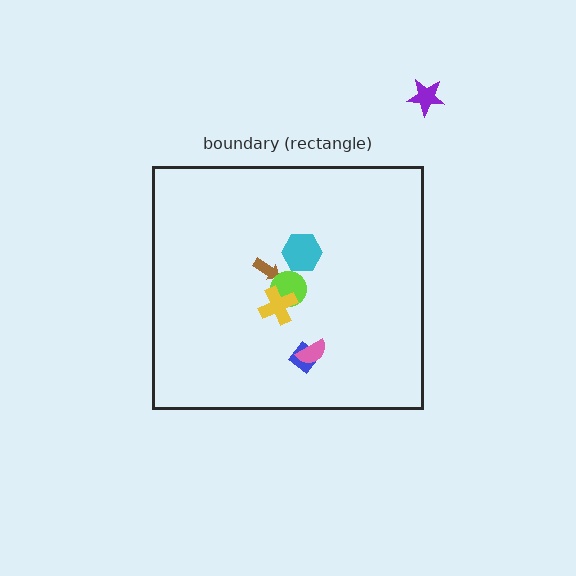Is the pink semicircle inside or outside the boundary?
Inside.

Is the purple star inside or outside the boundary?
Outside.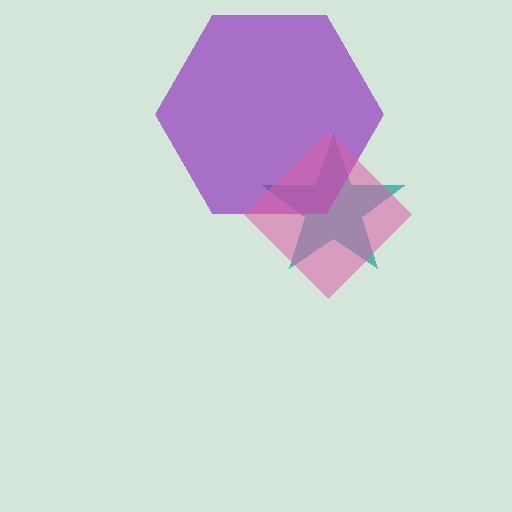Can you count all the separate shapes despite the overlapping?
Yes, there are 3 separate shapes.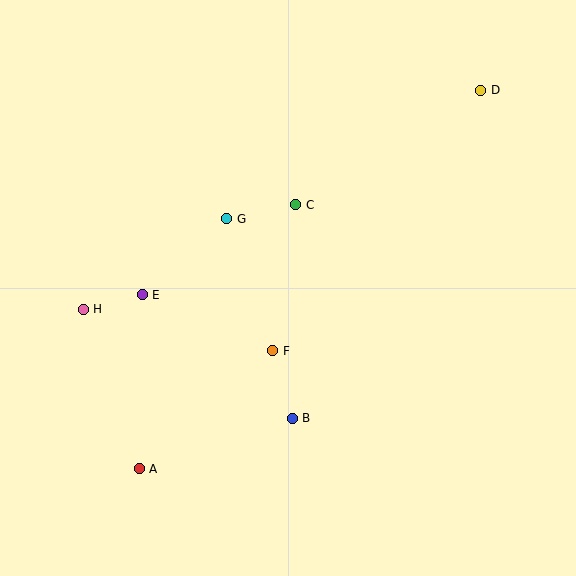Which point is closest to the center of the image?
Point F at (273, 351) is closest to the center.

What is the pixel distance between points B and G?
The distance between B and G is 210 pixels.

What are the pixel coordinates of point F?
Point F is at (273, 351).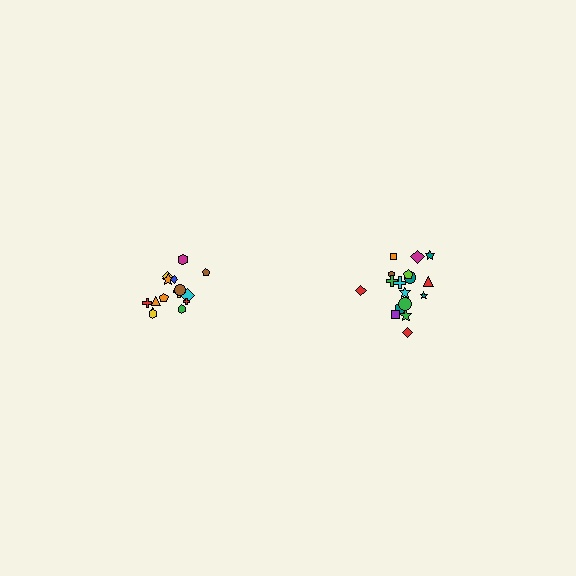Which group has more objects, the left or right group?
The right group.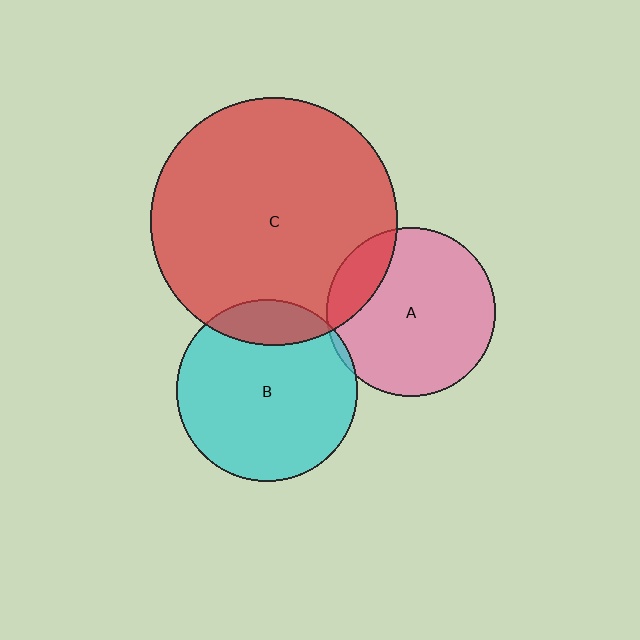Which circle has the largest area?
Circle C (red).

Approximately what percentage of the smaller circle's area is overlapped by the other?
Approximately 15%.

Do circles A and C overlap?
Yes.